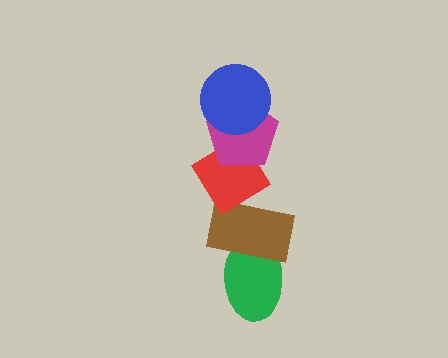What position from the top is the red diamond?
The red diamond is 3rd from the top.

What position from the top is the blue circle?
The blue circle is 1st from the top.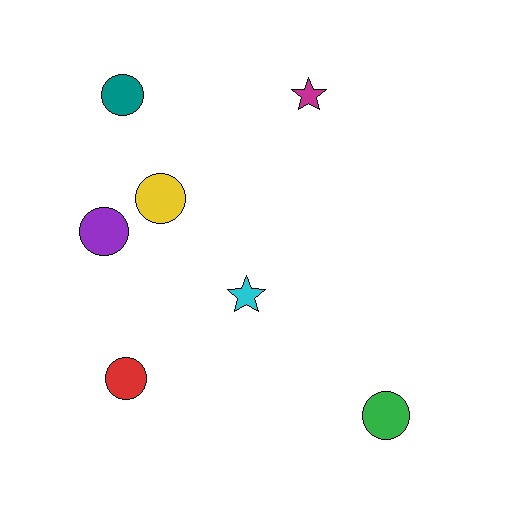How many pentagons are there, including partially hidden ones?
There are no pentagons.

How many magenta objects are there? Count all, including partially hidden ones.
There is 1 magenta object.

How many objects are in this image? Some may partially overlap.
There are 7 objects.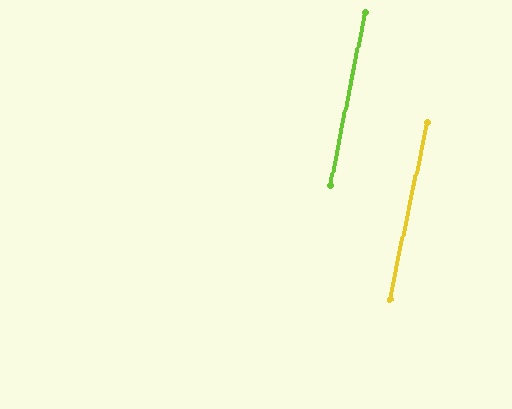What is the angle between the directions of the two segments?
Approximately 1 degree.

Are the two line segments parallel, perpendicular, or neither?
Parallel — their directions differ by only 0.8°.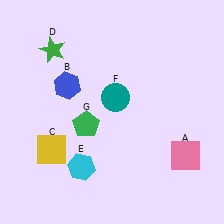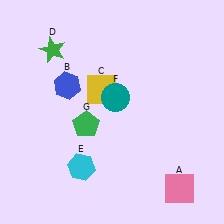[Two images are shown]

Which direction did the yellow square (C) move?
The yellow square (C) moved up.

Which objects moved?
The objects that moved are: the pink square (A), the yellow square (C).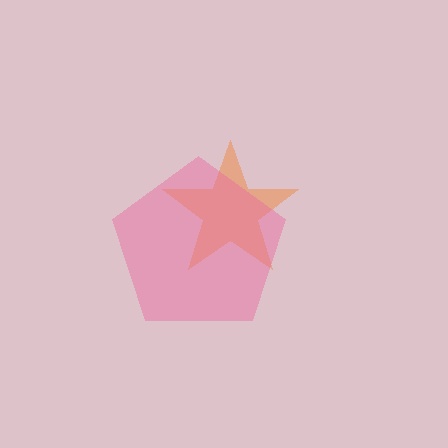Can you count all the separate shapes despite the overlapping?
Yes, there are 2 separate shapes.